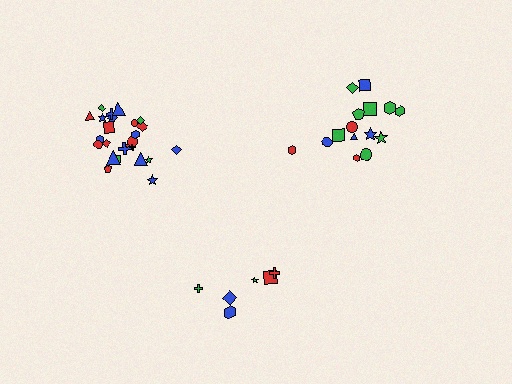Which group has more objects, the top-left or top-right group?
The top-left group.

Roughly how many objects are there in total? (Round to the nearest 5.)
Roughly 45 objects in total.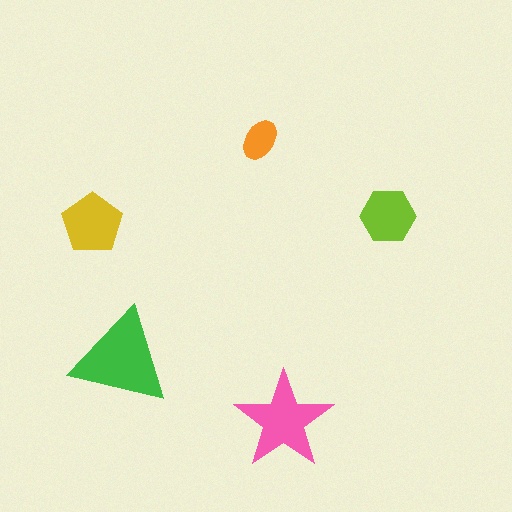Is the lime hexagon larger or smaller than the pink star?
Smaller.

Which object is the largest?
The green triangle.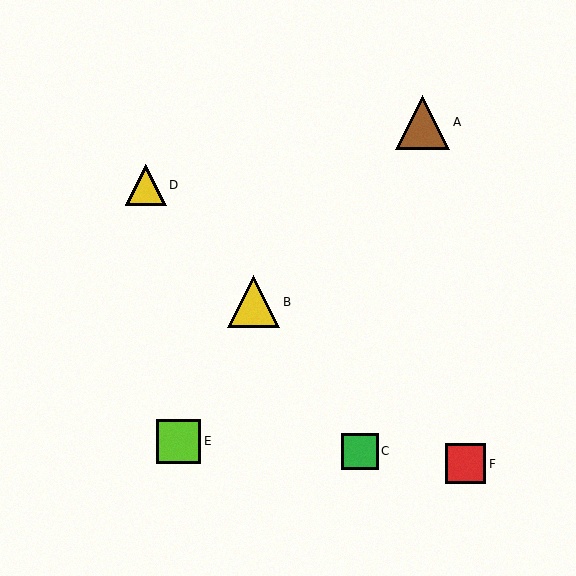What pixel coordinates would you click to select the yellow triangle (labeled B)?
Click at (254, 302) to select the yellow triangle B.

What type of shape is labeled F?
Shape F is a red square.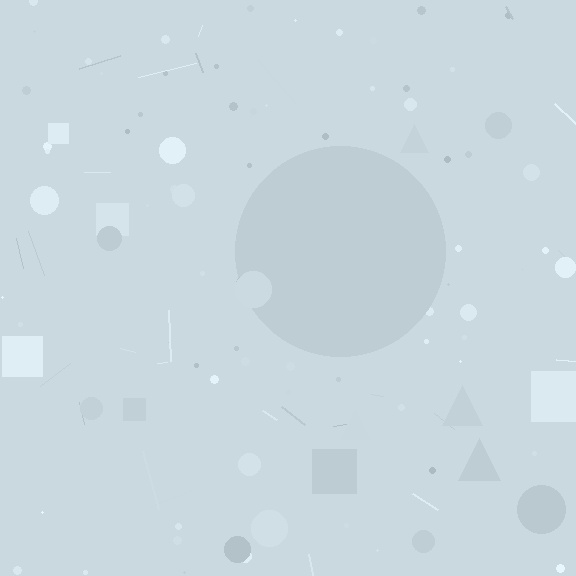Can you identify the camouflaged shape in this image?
The camouflaged shape is a circle.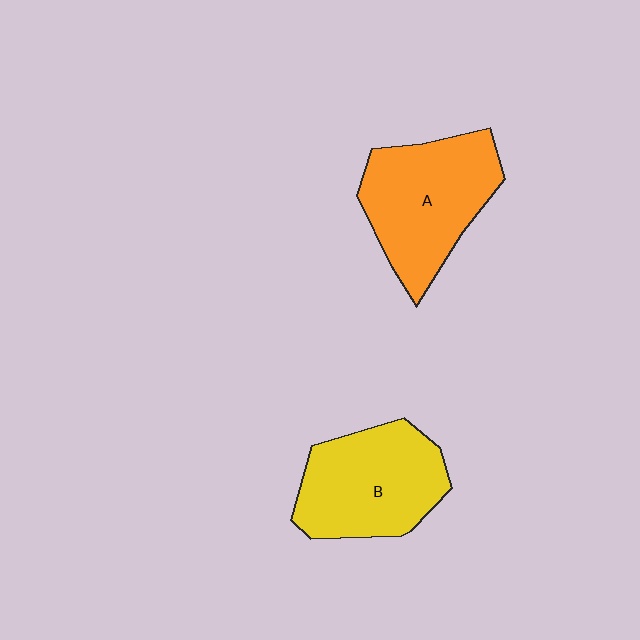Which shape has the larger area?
Shape A (orange).